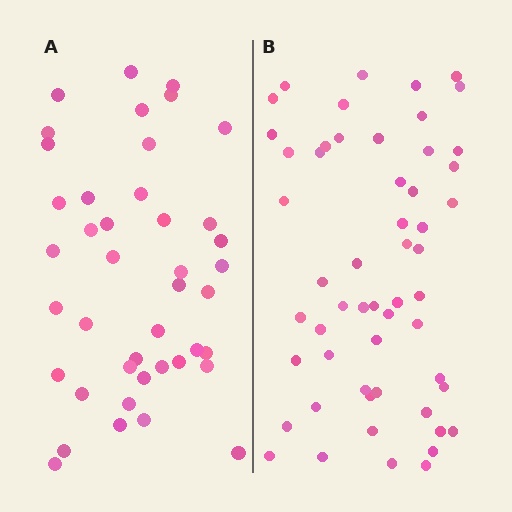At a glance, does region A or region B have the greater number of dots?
Region B (the right region) has more dots.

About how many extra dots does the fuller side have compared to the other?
Region B has approximately 15 more dots than region A.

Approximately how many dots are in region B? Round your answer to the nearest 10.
About 60 dots. (The exact count is 55, which rounds to 60.)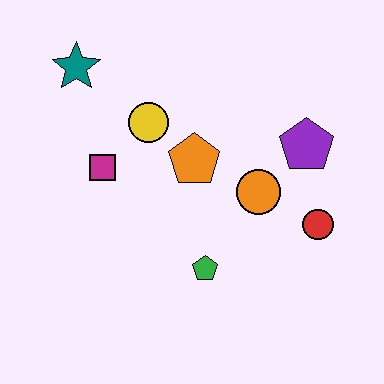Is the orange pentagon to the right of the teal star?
Yes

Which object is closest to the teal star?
The yellow circle is closest to the teal star.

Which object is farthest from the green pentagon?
The teal star is farthest from the green pentagon.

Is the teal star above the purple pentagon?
Yes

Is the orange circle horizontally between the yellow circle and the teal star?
No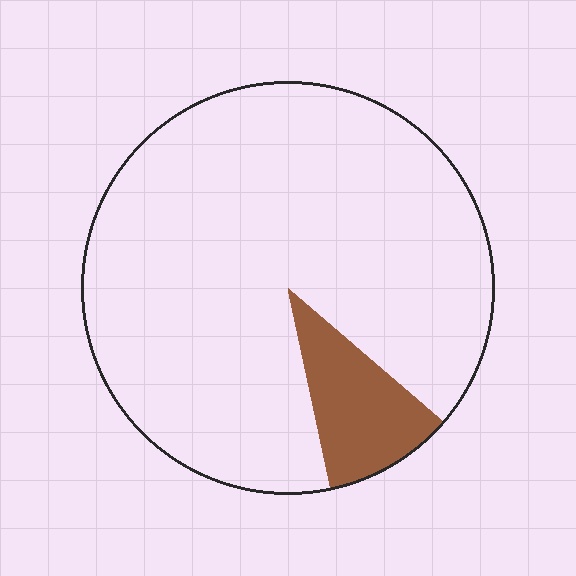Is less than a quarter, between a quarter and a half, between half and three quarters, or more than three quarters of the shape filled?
Less than a quarter.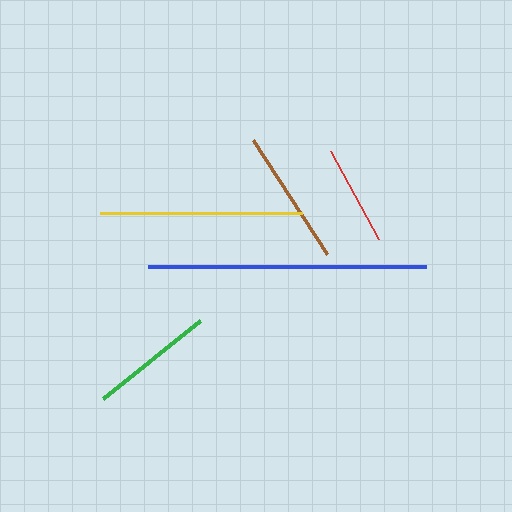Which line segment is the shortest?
The red line is the shortest at approximately 100 pixels.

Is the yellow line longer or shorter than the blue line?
The blue line is longer than the yellow line.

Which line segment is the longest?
The blue line is the longest at approximately 277 pixels.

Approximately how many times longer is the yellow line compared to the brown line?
The yellow line is approximately 1.5 times the length of the brown line.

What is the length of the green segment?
The green segment is approximately 124 pixels long.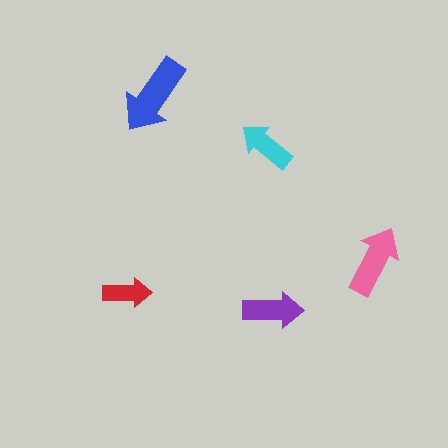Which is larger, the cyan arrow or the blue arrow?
The blue one.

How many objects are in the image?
There are 5 objects in the image.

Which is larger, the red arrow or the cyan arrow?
The cyan one.